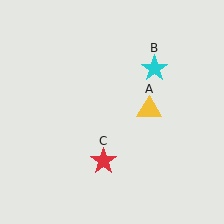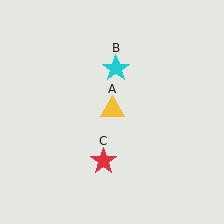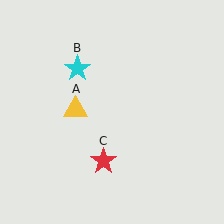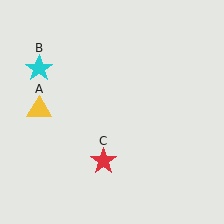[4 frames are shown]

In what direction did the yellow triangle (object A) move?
The yellow triangle (object A) moved left.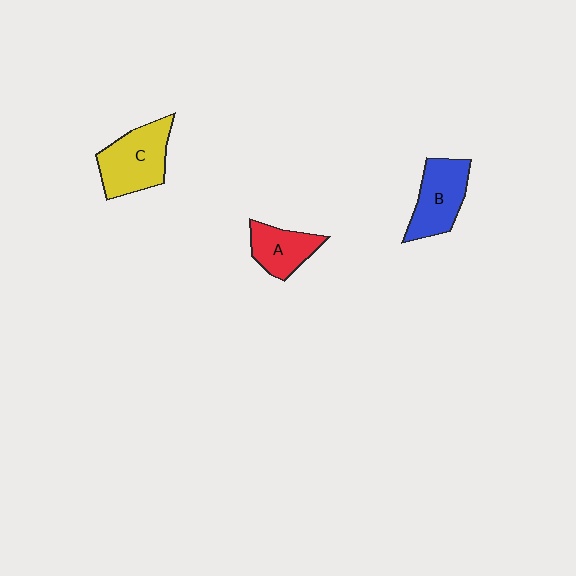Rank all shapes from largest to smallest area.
From largest to smallest: C (yellow), B (blue), A (red).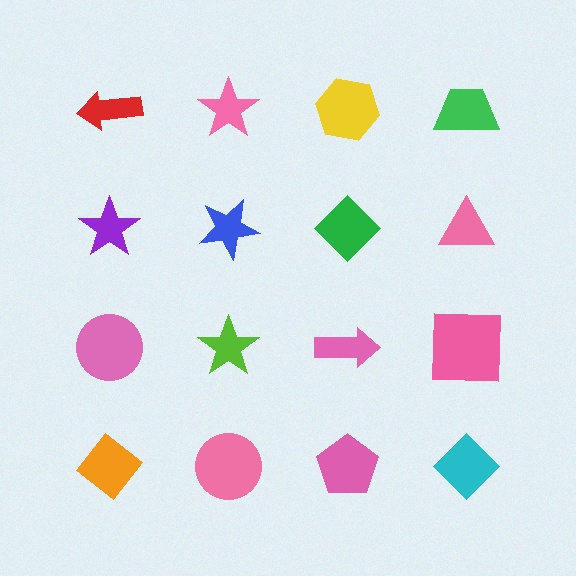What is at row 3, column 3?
A pink arrow.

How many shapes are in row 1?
4 shapes.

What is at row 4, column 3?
A pink pentagon.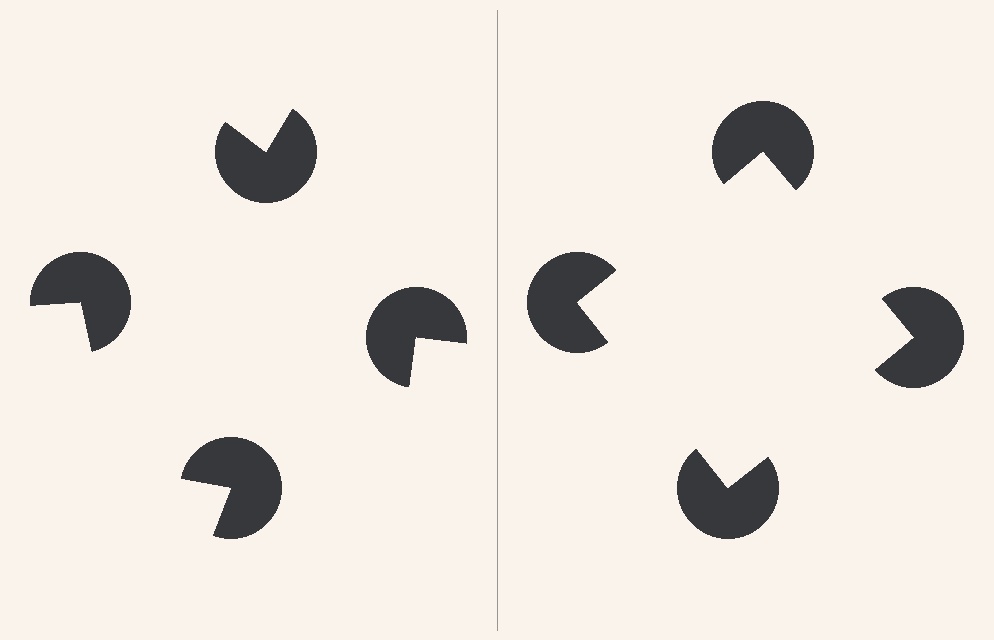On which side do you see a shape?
An illusory square appears on the right side. On the left side the wedge cuts are rotated, so no coherent shape forms.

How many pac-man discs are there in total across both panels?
8 — 4 on each side.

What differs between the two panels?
The pac-man discs are positioned identically on both sides; only the wedge orientations differ. On the right they align to a square; on the left they are misaligned.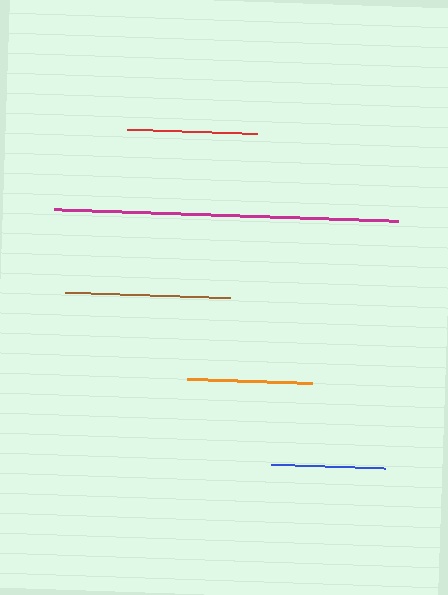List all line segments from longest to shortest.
From longest to shortest: magenta, brown, red, orange, blue.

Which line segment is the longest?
The magenta line is the longest at approximately 344 pixels.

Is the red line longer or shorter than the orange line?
The red line is longer than the orange line.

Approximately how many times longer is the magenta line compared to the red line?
The magenta line is approximately 2.6 times the length of the red line.